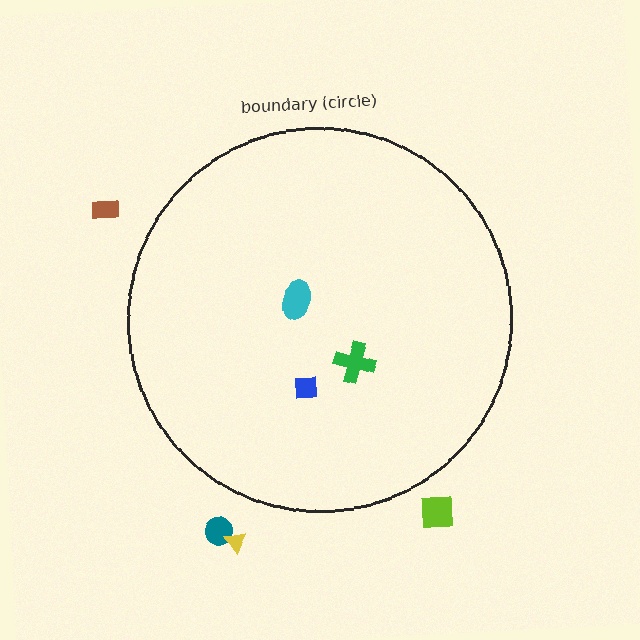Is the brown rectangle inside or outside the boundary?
Outside.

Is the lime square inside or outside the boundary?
Outside.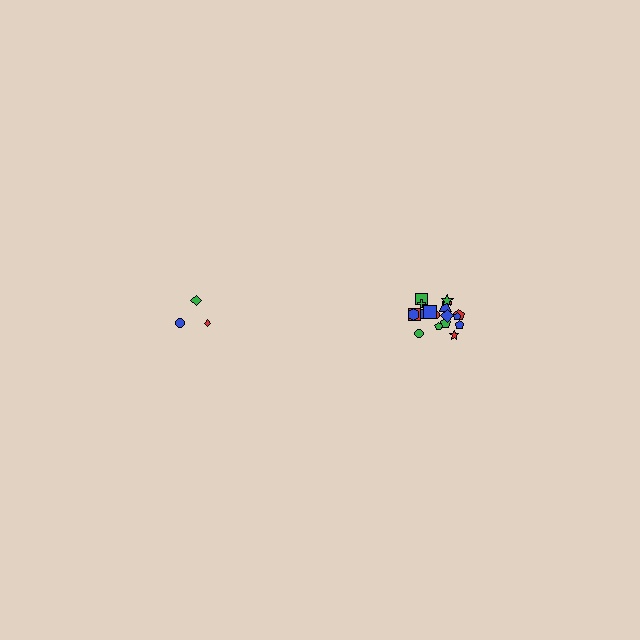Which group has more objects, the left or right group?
The right group.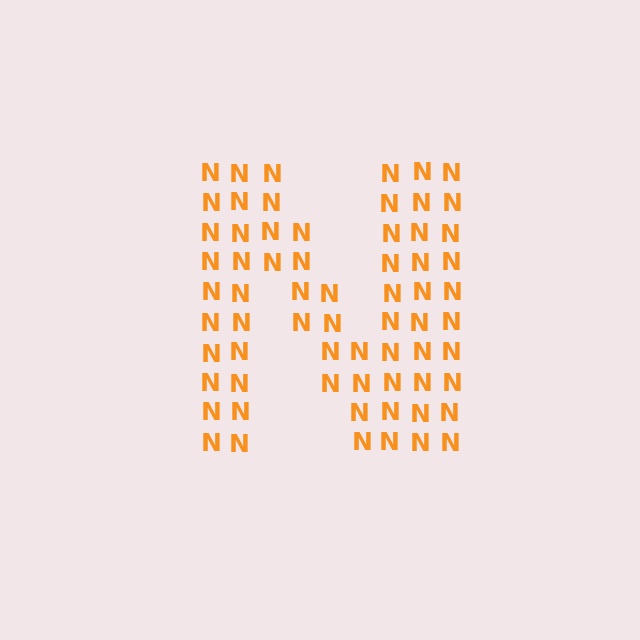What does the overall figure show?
The overall figure shows the letter N.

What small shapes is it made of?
It is made of small letter N's.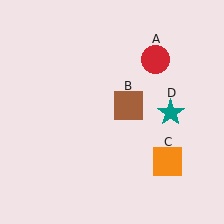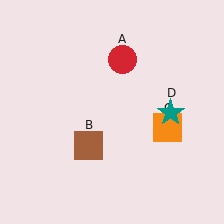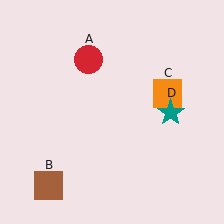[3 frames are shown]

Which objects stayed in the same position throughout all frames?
Teal star (object D) remained stationary.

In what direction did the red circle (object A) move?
The red circle (object A) moved left.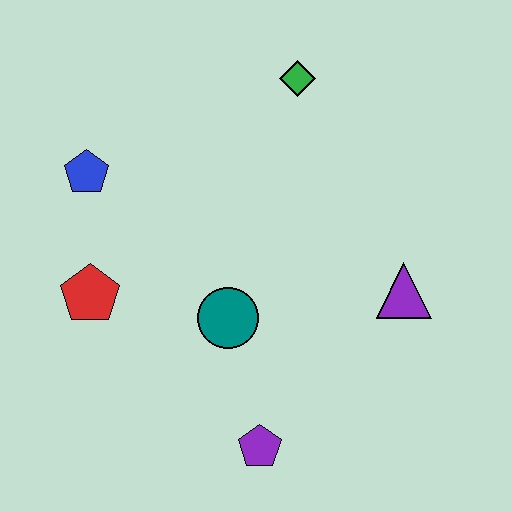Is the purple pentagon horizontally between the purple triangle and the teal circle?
Yes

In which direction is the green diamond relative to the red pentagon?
The green diamond is above the red pentagon.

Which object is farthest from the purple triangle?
The blue pentagon is farthest from the purple triangle.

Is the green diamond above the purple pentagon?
Yes